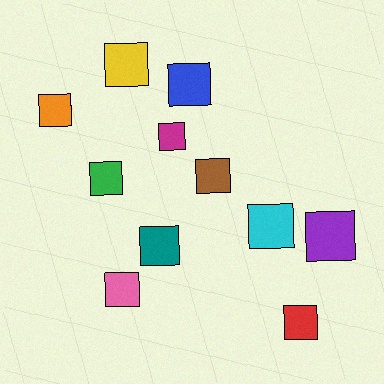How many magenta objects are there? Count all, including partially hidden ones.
There is 1 magenta object.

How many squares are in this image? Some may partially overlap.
There are 11 squares.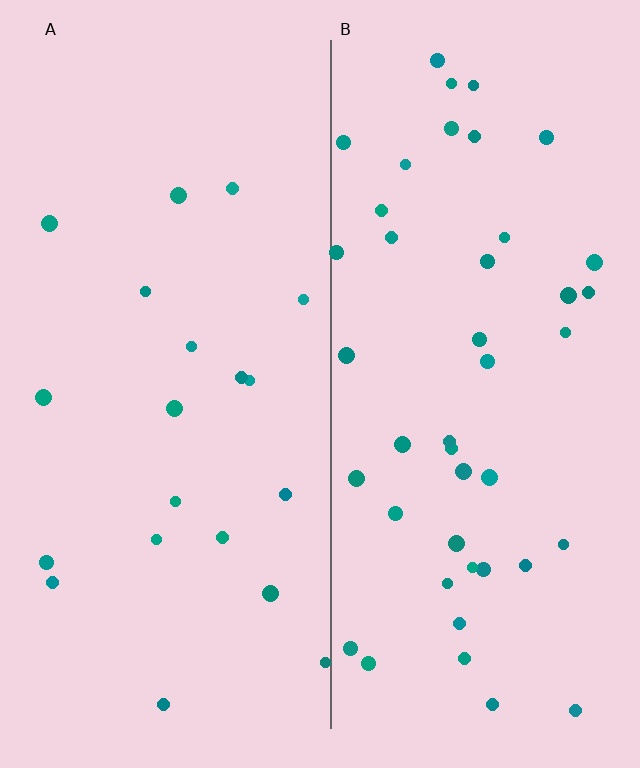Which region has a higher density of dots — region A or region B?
B (the right).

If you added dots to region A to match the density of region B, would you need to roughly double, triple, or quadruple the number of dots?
Approximately double.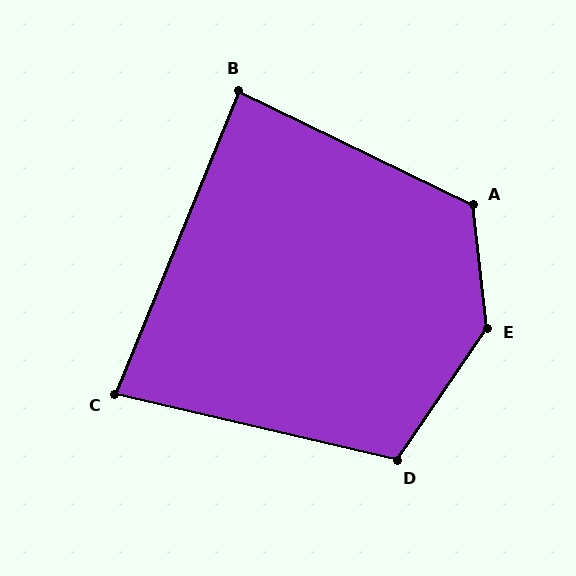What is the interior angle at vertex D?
Approximately 111 degrees (obtuse).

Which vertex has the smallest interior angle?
C, at approximately 81 degrees.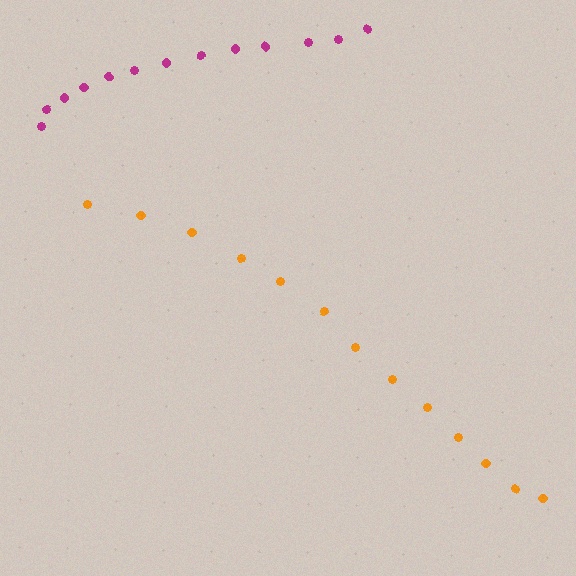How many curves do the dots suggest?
There are 2 distinct paths.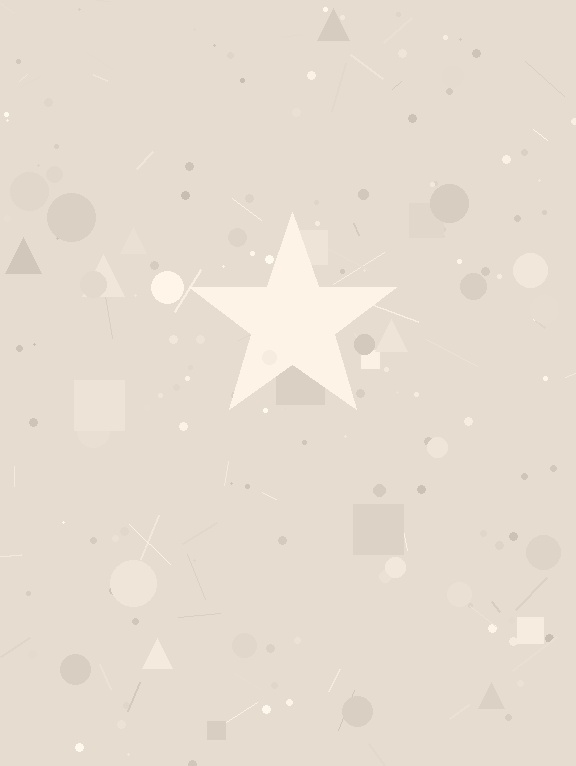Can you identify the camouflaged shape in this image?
The camouflaged shape is a star.